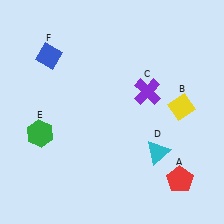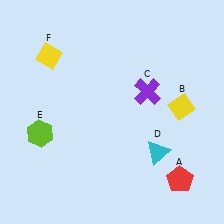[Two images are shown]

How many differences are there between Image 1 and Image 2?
There are 2 differences between the two images.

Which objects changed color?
E changed from green to lime. F changed from blue to yellow.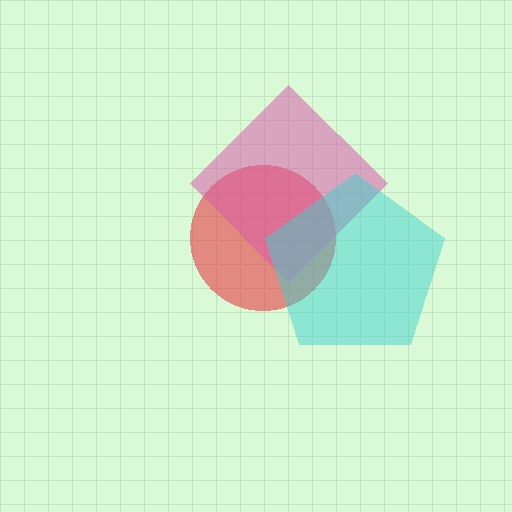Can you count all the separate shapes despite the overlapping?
Yes, there are 3 separate shapes.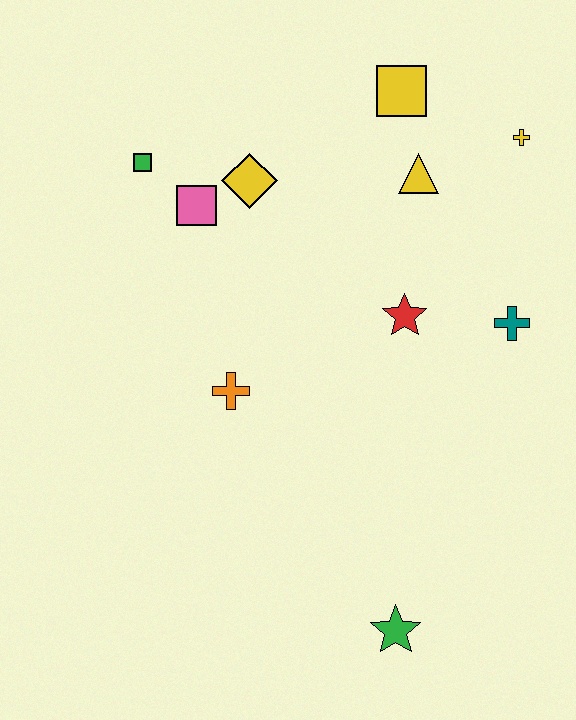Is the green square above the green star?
Yes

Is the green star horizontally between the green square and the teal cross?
Yes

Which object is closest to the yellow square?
The yellow triangle is closest to the yellow square.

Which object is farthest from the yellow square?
The green star is farthest from the yellow square.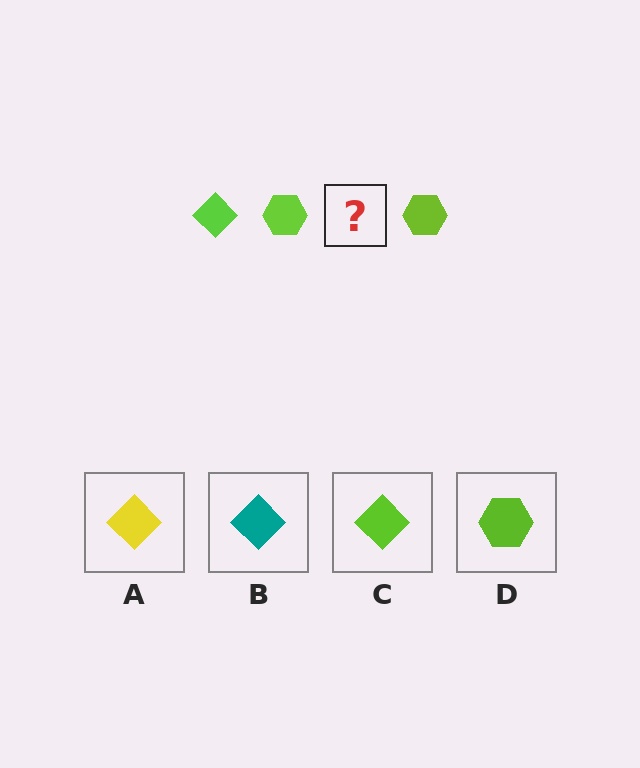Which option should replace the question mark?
Option C.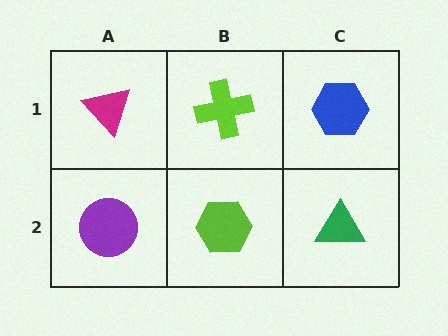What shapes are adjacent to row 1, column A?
A purple circle (row 2, column A), a lime cross (row 1, column B).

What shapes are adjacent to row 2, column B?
A lime cross (row 1, column B), a purple circle (row 2, column A), a green triangle (row 2, column C).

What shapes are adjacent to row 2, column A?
A magenta triangle (row 1, column A), a lime hexagon (row 2, column B).